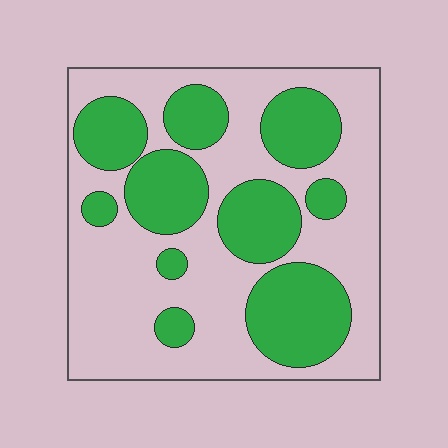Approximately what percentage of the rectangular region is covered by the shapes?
Approximately 40%.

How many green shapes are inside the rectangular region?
10.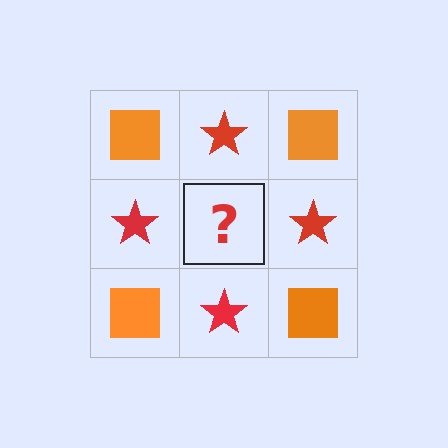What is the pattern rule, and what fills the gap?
The rule is that it alternates orange square and red star in a checkerboard pattern. The gap should be filled with an orange square.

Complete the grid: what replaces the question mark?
The question mark should be replaced with an orange square.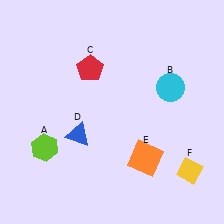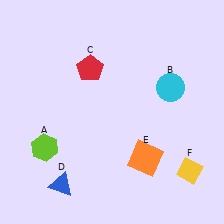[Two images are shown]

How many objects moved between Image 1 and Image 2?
1 object moved between the two images.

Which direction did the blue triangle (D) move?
The blue triangle (D) moved down.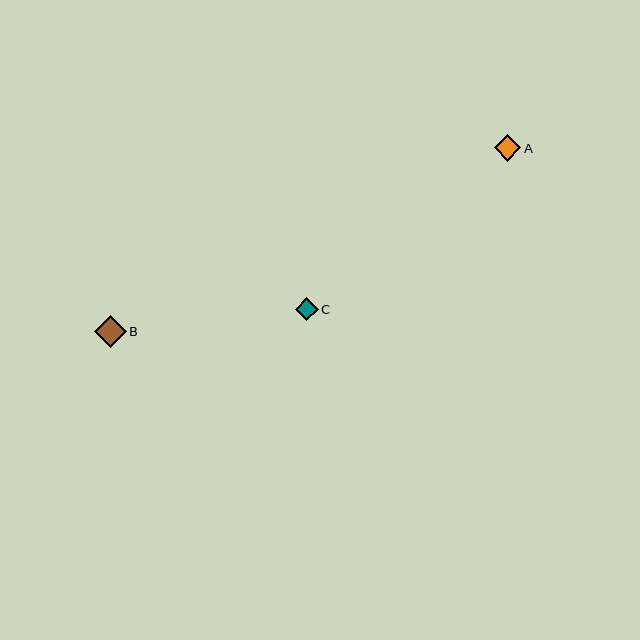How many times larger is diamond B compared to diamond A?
Diamond B is approximately 1.2 times the size of diamond A.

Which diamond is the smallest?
Diamond C is the smallest with a size of approximately 23 pixels.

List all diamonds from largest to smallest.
From largest to smallest: B, A, C.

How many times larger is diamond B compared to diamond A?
Diamond B is approximately 1.2 times the size of diamond A.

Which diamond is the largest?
Diamond B is the largest with a size of approximately 31 pixels.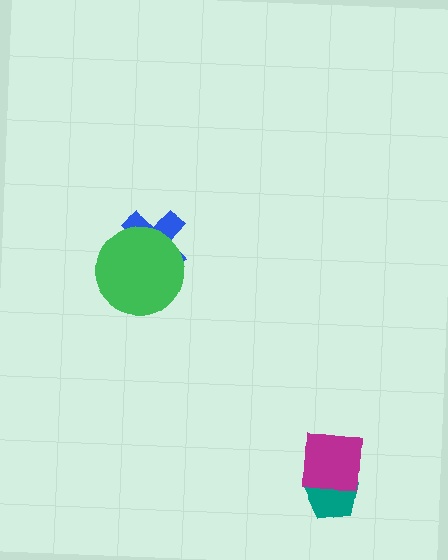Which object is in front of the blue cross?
The green circle is in front of the blue cross.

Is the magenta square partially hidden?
No, no other shape covers it.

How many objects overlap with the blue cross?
1 object overlaps with the blue cross.